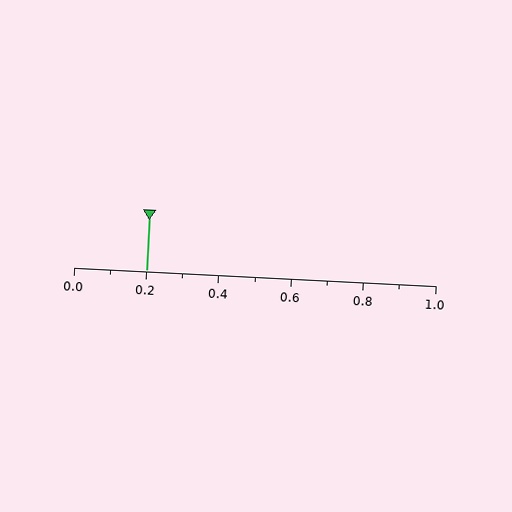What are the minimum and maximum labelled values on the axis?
The axis runs from 0.0 to 1.0.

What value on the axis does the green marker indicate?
The marker indicates approximately 0.2.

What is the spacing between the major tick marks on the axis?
The major ticks are spaced 0.2 apart.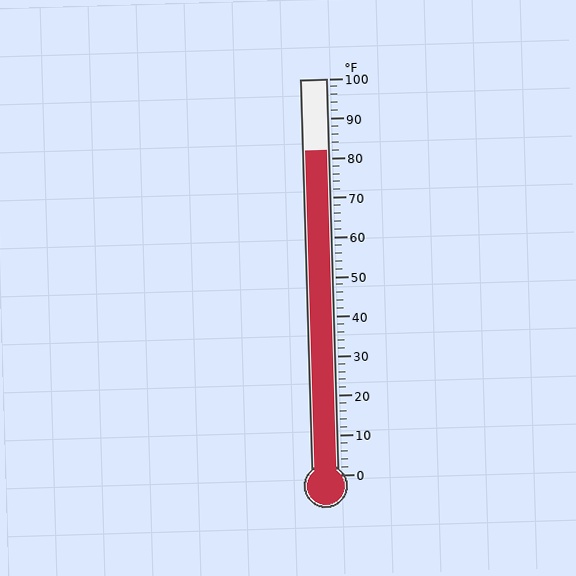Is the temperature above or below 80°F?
The temperature is above 80°F.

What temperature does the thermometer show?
The thermometer shows approximately 82°F.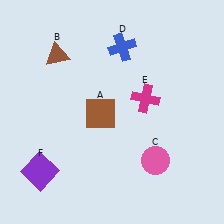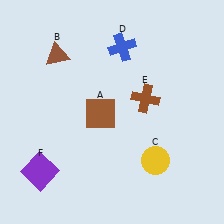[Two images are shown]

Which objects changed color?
C changed from pink to yellow. E changed from magenta to brown.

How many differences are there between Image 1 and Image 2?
There are 2 differences between the two images.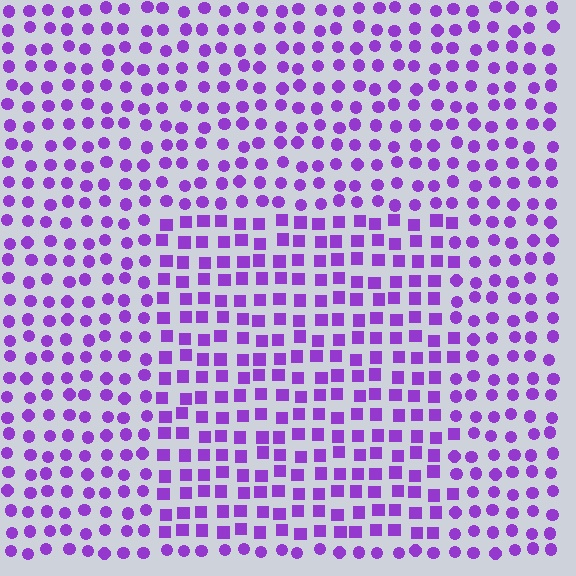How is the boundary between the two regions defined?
The boundary is defined by a change in element shape: squares inside vs. circles outside. All elements share the same color and spacing.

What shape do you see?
I see a rectangle.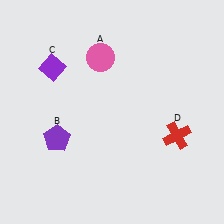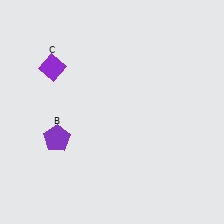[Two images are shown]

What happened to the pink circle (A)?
The pink circle (A) was removed in Image 2. It was in the top-left area of Image 1.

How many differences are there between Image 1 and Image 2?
There are 2 differences between the two images.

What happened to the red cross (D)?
The red cross (D) was removed in Image 2. It was in the bottom-right area of Image 1.